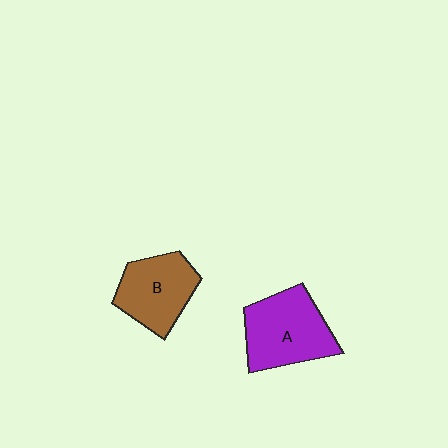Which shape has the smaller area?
Shape B (brown).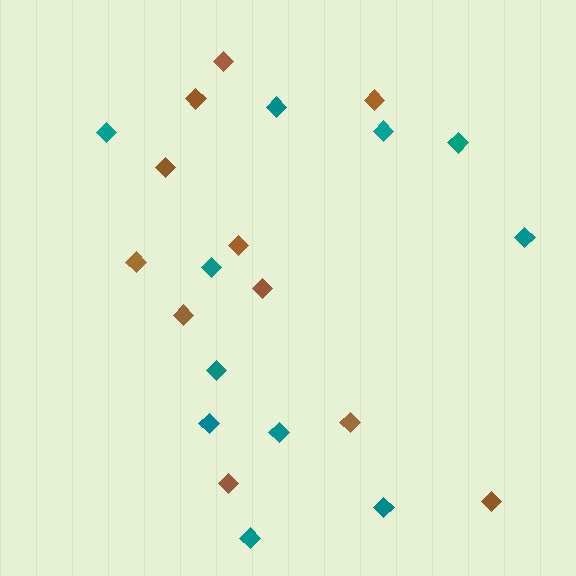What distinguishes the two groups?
There are 2 groups: one group of teal diamonds (11) and one group of brown diamonds (11).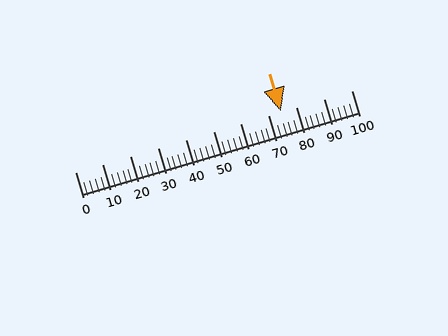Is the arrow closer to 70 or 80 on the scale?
The arrow is closer to 70.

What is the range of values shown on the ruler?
The ruler shows values from 0 to 100.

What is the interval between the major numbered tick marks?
The major tick marks are spaced 10 units apart.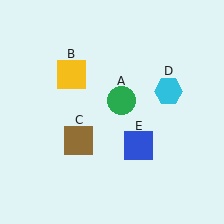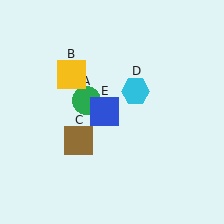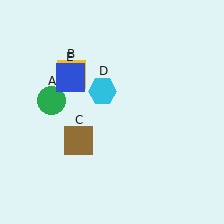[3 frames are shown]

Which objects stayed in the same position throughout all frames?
Yellow square (object B) and brown square (object C) remained stationary.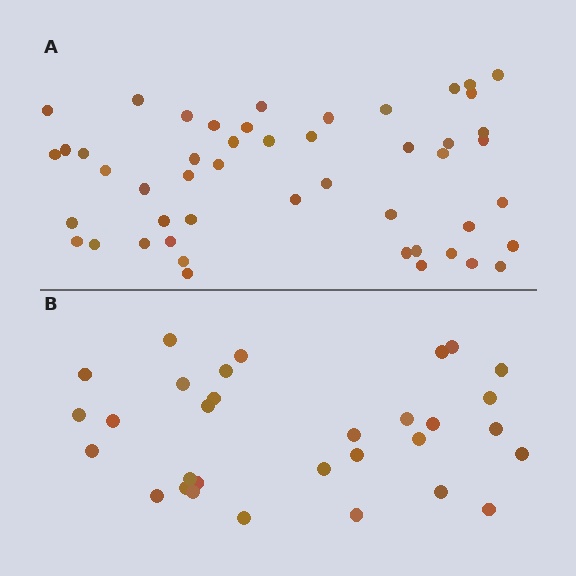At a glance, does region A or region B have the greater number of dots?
Region A (the top region) has more dots.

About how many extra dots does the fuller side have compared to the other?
Region A has approximately 20 more dots than region B.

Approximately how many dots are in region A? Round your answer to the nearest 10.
About 50 dots. (The exact count is 49, which rounds to 50.)